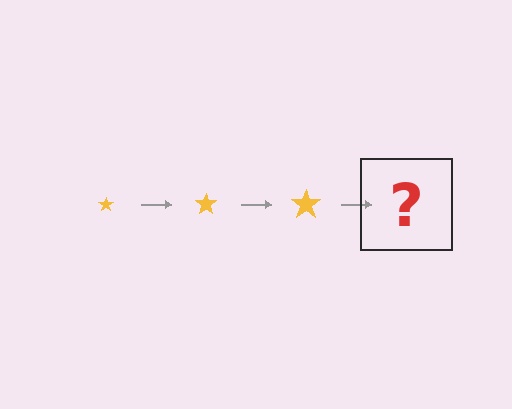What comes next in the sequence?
The next element should be a yellow star, larger than the previous one.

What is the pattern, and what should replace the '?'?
The pattern is that the star gets progressively larger each step. The '?' should be a yellow star, larger than the previous one.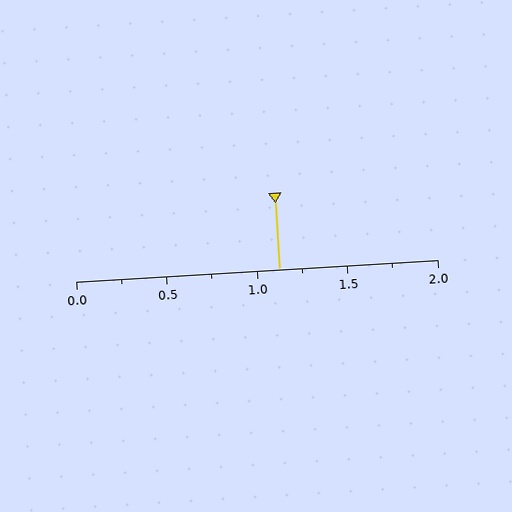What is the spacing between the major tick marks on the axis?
The major ticks are spaced 0.5 apart.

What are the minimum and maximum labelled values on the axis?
The axis runs from 0.0 to 2.0.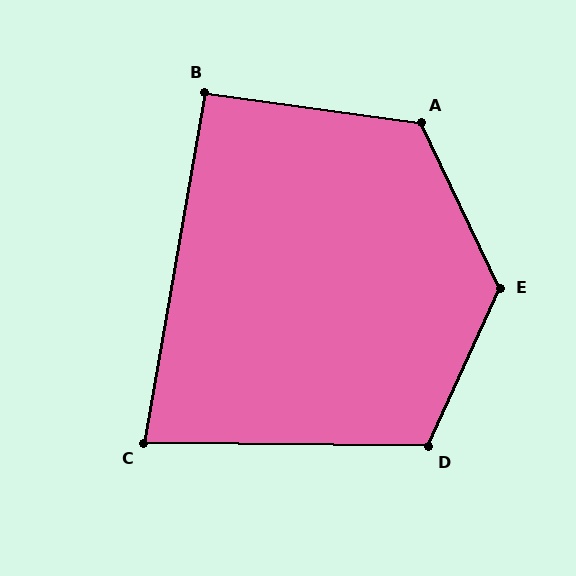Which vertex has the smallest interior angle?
C, at approximately 81 degrees.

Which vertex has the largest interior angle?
E, at approximately 130 degrees.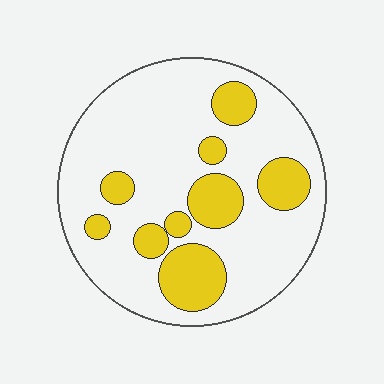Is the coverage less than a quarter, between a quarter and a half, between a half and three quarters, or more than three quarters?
Less than a quarter.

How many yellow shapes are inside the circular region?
9.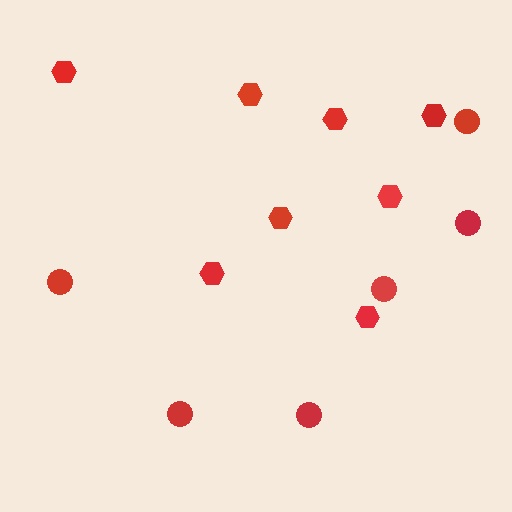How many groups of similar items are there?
There are 2 groups: one group of hexagons (8) and one group of circles (6).